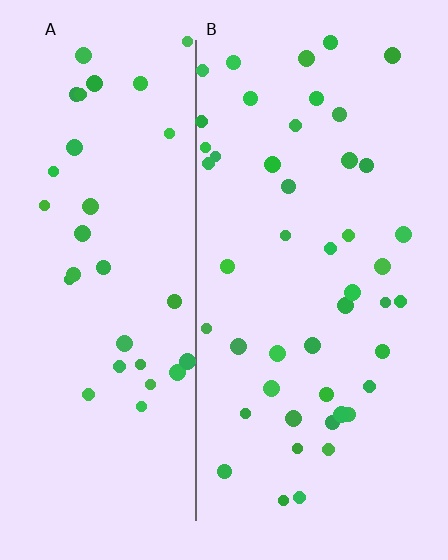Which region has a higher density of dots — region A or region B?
B (the right).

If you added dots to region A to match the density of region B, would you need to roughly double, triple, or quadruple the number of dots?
Approximately double.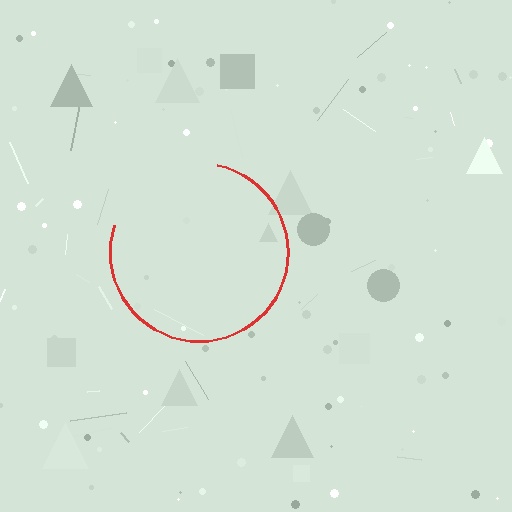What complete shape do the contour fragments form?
The contour fragments form a circle.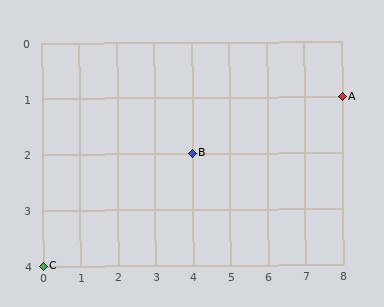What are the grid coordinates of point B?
Point B is at grid coordinates (4, 2).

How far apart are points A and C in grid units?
Points A and C are 8 columns and 3 rows apart (about 8.5 grid units diagonally).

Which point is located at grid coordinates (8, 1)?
Point A is at (8, 1).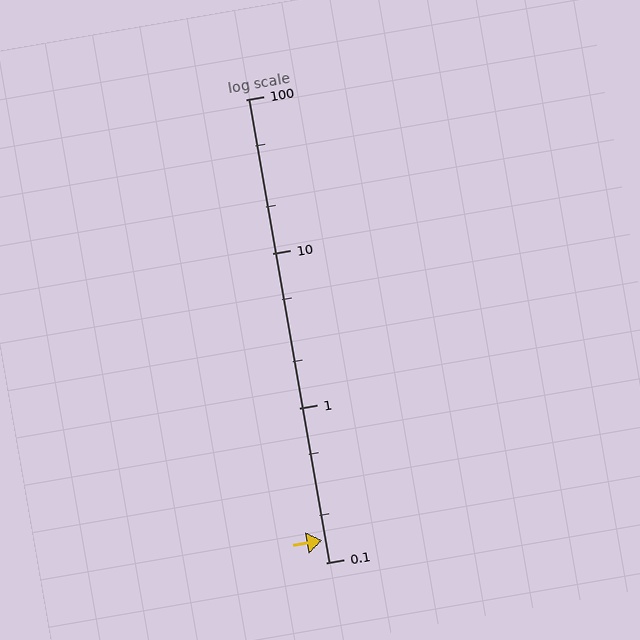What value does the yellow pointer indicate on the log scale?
The pointer indicates approximately 0.14.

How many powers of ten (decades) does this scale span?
The scale spans 3 decades, from 0.1 to 100.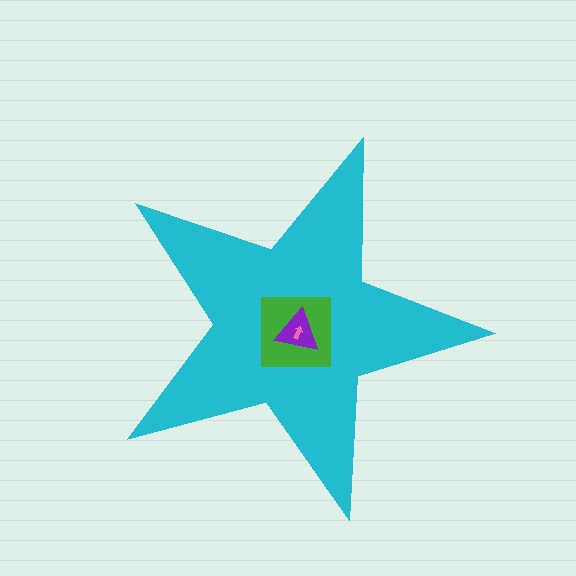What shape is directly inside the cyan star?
The green square.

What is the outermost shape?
The cyan star.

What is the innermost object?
The pink arrow.